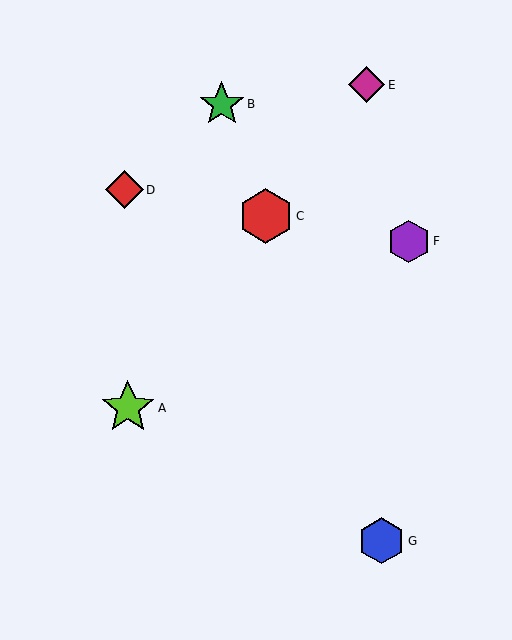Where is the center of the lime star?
The center of the lime star is at (128, 408).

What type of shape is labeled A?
Shape A is a lime star.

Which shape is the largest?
The red hexagon (labeled C) is the largest.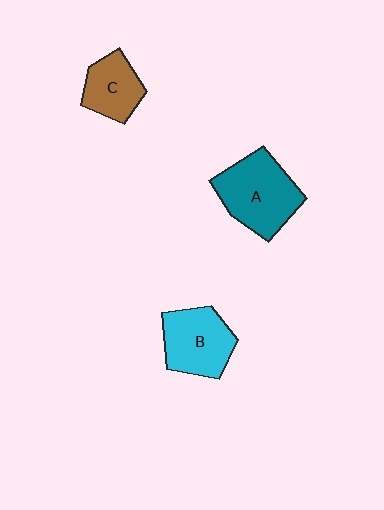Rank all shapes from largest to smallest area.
From largest to smallest: A (teal), B (cyan), C (brown).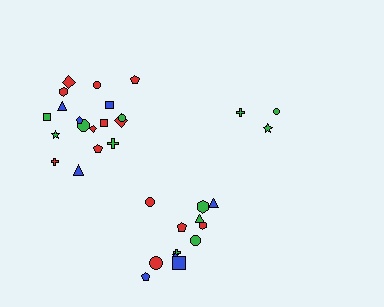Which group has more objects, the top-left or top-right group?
The top-left group.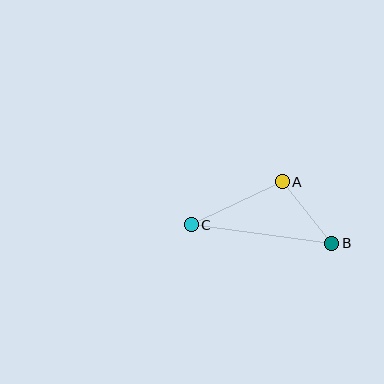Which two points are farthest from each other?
Points B and C are farthest from each other.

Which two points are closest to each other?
Points A and B are closest to each other.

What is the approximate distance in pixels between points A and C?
The distance between A and C is approximately 101 pixels.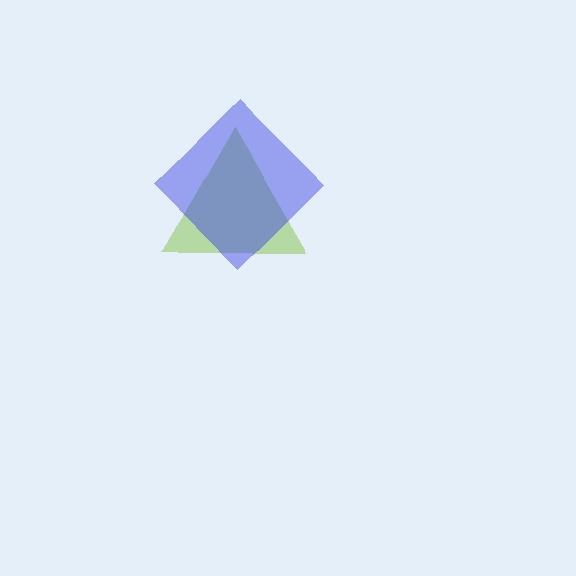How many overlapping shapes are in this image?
There are 2 overlapping shapes in the image.